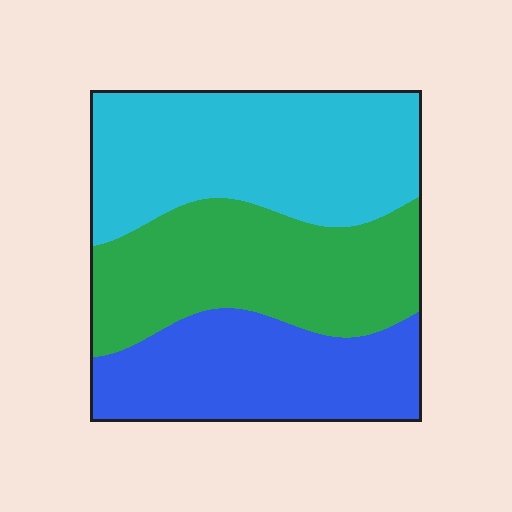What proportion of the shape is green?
Green covers about 35% of the shape.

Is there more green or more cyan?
Cyan.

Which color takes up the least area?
Blue, at roughly 30%.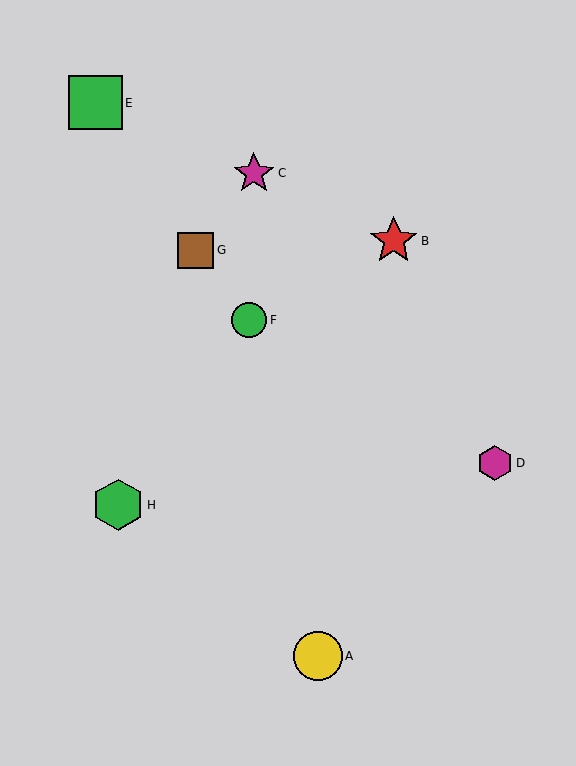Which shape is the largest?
The green square (labeled E) is the largest.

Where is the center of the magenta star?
The center of the magenta star is at (254, 173).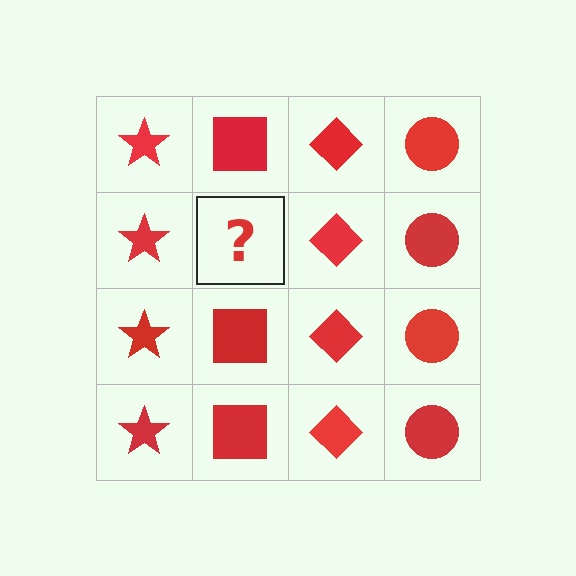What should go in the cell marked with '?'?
The missing cell should contain a red square.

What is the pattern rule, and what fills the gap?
The rule is that each column has a consistent shape. The gap should be filled with a red square.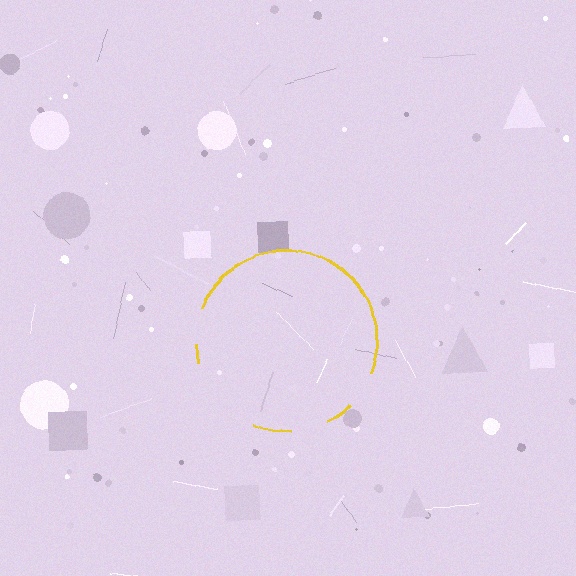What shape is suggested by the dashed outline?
The dashed outline suggests a circle.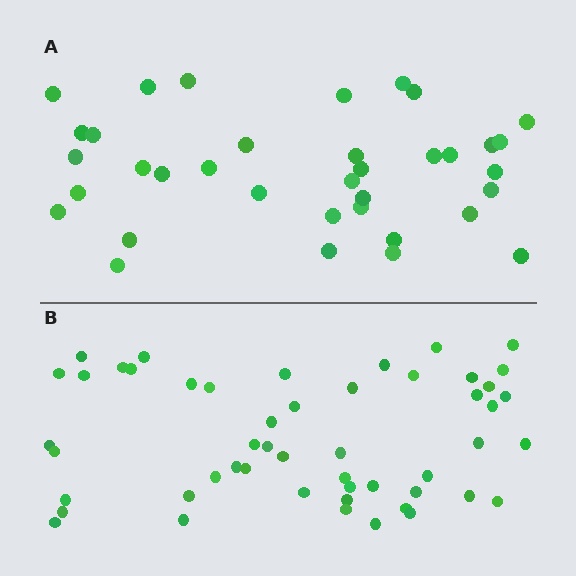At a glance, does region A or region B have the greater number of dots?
Region B (the bottom region) has more dots.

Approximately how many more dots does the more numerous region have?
Region B has approximately 15 more dots than region A.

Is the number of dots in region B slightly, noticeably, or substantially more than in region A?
Region B has noticeably more, but not dramatically so. The ratio is roughly 1.4 to 1.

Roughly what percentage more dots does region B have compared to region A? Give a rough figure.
About 40% more.